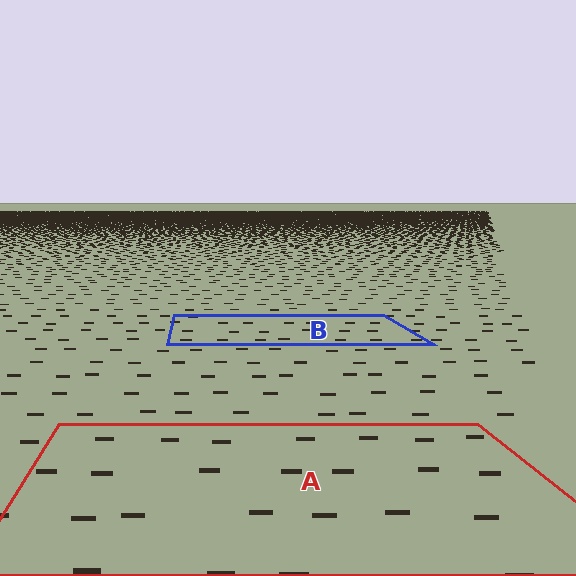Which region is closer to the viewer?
Region A is closer. The texture elements there are larger and more spread out.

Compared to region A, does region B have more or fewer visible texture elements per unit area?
Region B has more texture elements per unit area — they are packed more densely because it is farther away.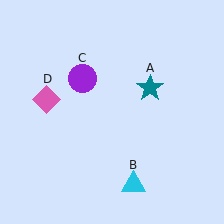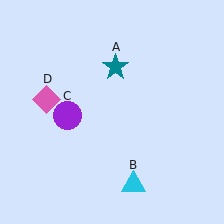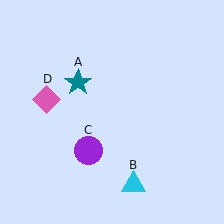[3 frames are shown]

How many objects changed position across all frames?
2 objects changed position: teal star (object A), purple circle (object C).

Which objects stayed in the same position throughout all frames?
Cyan triangle (object B) and pink diamond (object D) remained stationary.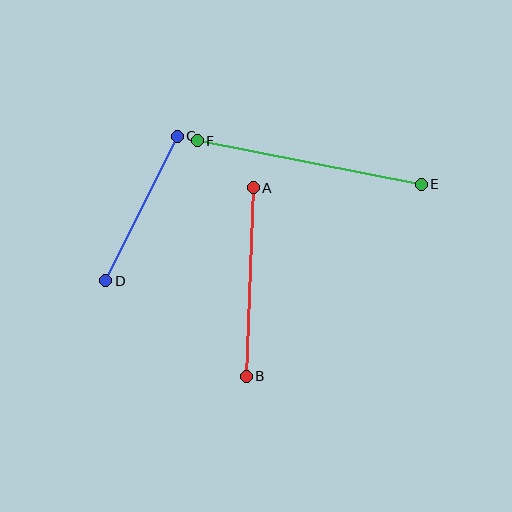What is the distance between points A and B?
The distance is approximately 189 pixels.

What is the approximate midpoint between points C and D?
The midpoint is at approximately (141, 209) pixels.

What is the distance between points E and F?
The distance is approximately 228 pixels.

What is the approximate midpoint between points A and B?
The midpoint is at approximately (250, 282) pixels.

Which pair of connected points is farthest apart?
Points E and F are farthest apart.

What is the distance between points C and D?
The distance is approximately 161 pixels.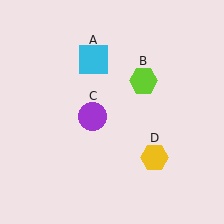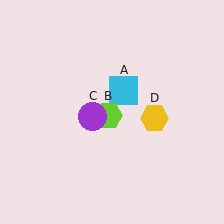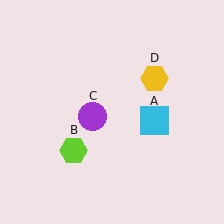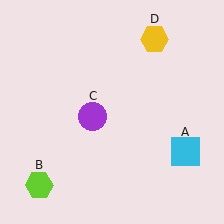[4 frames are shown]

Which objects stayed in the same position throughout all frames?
Purple circle (object C) remained stationary.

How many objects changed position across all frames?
3 objects changed position: cyan square (object A), lime hexagon (object B), yellow hexagon (object D).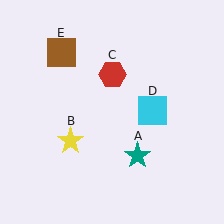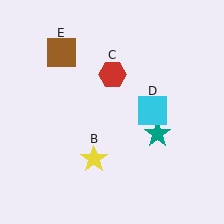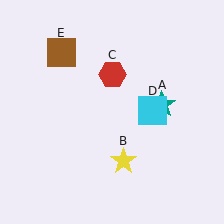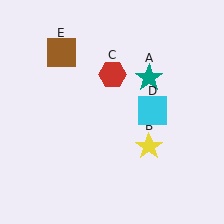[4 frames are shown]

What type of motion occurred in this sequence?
The teal star (object A), yellow star (object B) rotated counterclockwise around the center of the scene.